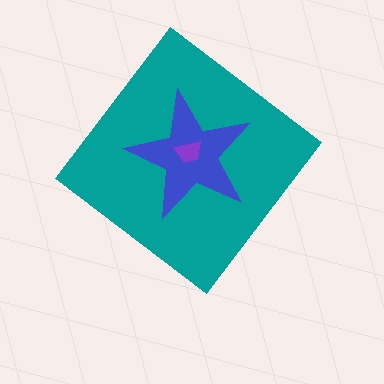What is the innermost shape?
The purple trapezoid.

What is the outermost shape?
The teal diamond.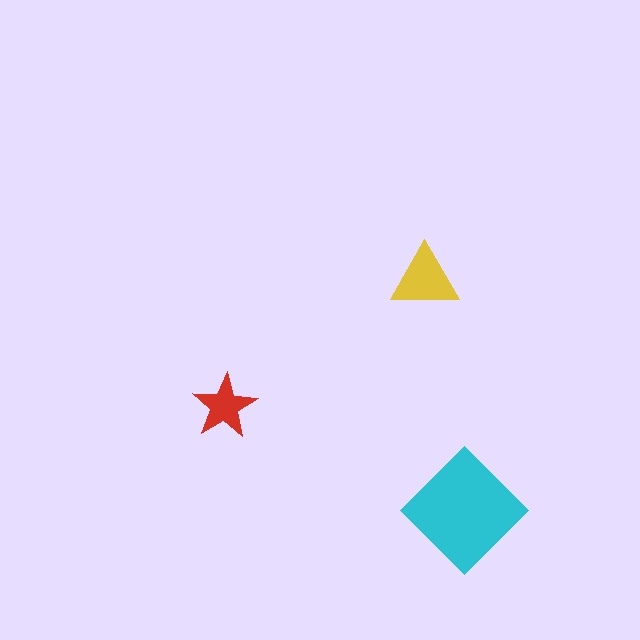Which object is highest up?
The yellow triangle is topmost.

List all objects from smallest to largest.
The red star, the yellow triangle, the cyan diamond.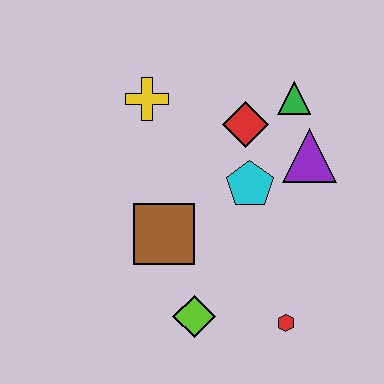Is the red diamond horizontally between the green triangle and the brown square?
Yes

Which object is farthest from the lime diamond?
The green triangle is farthest from the lime diamond.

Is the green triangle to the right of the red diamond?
Yes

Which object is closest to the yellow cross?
The red diamond is closest to the yellow cross.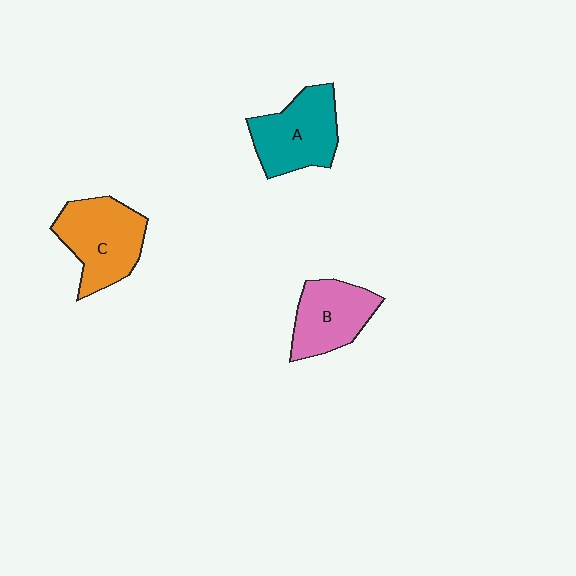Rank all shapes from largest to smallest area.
From largest to smallest: C (orange), A (teal), B (pink).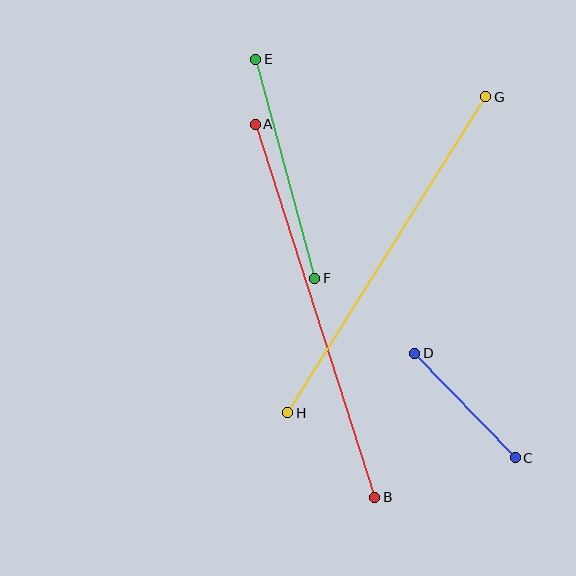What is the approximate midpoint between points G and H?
The midpoint is at approximately (387, 255) pixels.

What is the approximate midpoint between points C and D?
The midpoint is at approximately (465, 406) pixels.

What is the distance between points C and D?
The distance is approximately 145 pixels.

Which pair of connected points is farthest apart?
Points A and B are farthest apart.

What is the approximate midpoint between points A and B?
The midpoint is at approximately (315, 311) pixels.